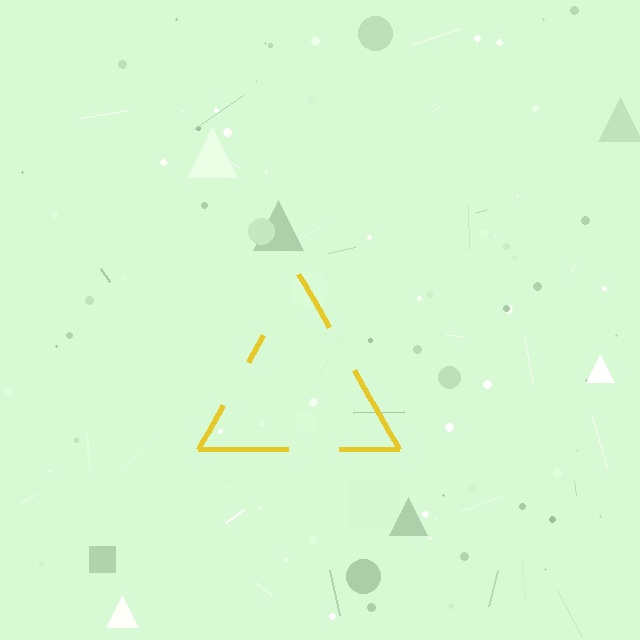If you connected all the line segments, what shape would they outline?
They would outline a triangle.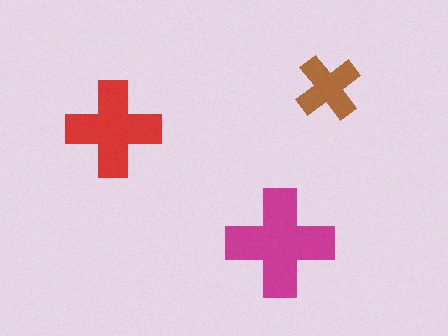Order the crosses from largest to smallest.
the magenta one, the red one, the brown one.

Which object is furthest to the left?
The red cross is leftmost.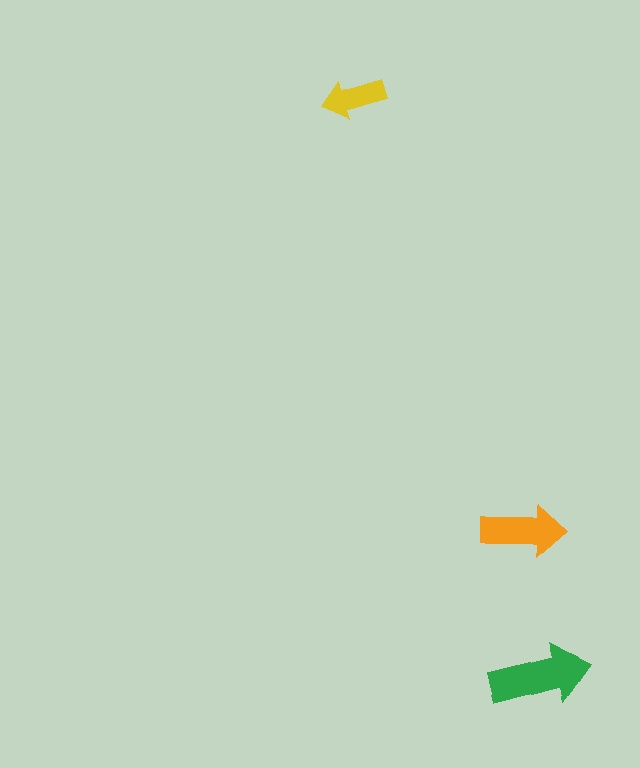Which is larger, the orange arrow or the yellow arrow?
The orange one.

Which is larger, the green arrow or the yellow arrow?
The green one.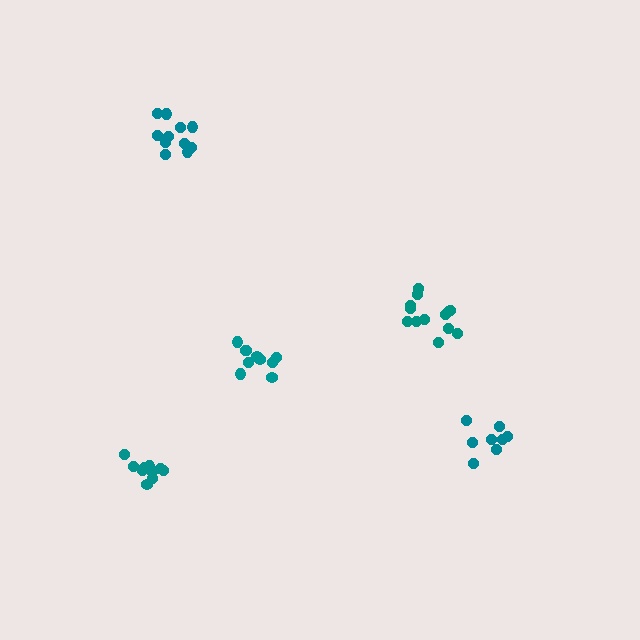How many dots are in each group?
Group 1: 10 dots, Group 2: 8 dots, Group 3: 11 dots, Group 4: 12 dots, Group 5: 13 dots (54 total).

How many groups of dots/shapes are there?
There are 5 groups.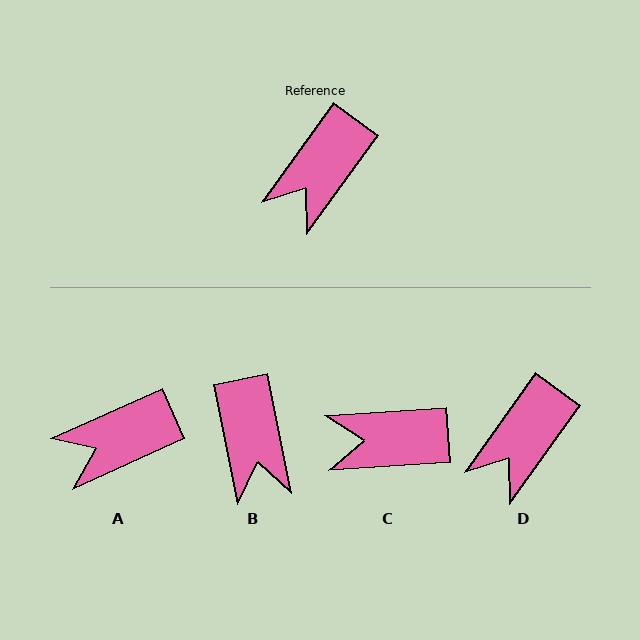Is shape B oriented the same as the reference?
No, it is off by about 47 degrees.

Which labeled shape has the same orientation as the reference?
D.